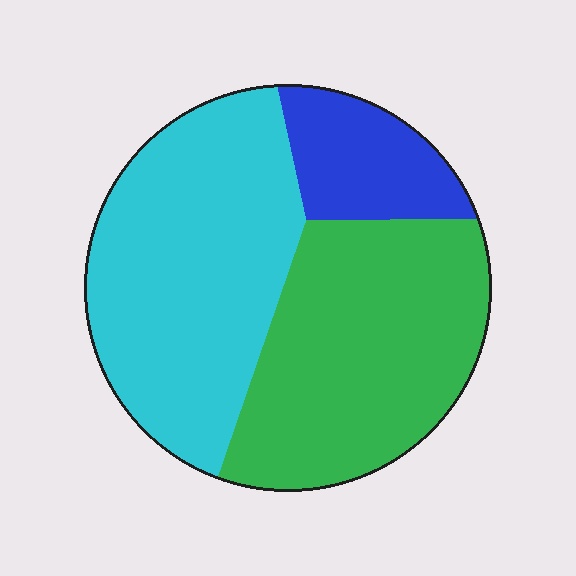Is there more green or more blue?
Green.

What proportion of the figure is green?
Green covers 41% of the figure.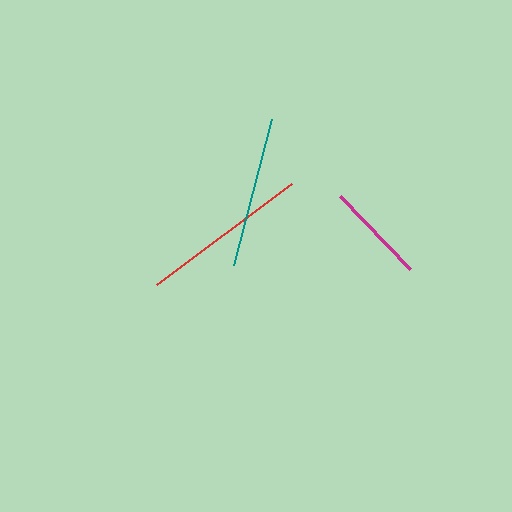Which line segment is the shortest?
The magenta line is the shortest at approximately 102 pixels.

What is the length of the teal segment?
The teal segment is approximately 151 pixels long.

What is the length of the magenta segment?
The magenta segment is approximately 102 pixels long.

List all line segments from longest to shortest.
From longest to shortest: red, teal, magenta.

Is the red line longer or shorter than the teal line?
The red line is longer than the teal line.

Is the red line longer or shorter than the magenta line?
The red line is longer than the magenta line.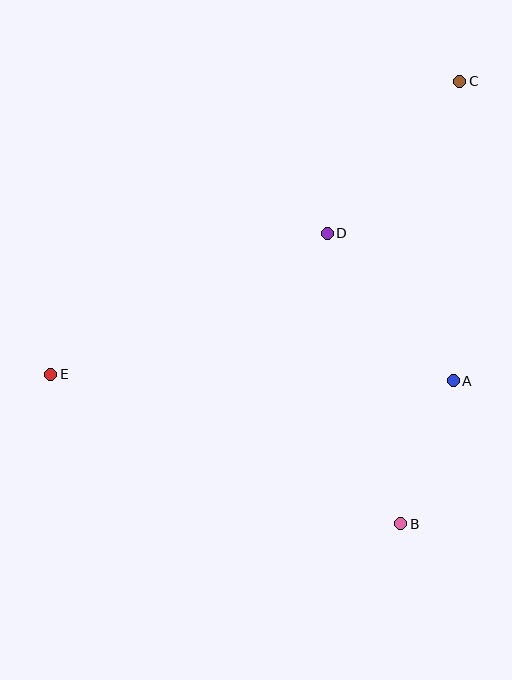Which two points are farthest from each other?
Points C and E are farthest from each other.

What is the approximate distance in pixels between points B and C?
The distance between B and C is approximately 447 pixels.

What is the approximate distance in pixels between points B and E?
The distance between B and E is approximately 381 pixels.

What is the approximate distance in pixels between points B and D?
The distance between B and D is approximately 300 pixels.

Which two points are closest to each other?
Points A and B are closest to each other.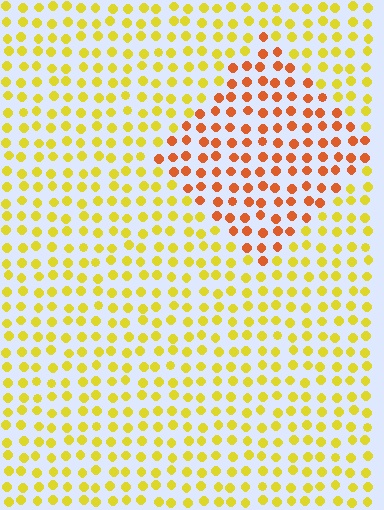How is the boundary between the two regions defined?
The boundary is defined purely by a slight shift in hue (about 41 degrees). Spacing, size, and orientation are identical on both sides.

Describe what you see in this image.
The image is filled with small yellow elements in a uniform arrangement. A diamond-shaped region is visible where the elements are tinted to a slightly different hue, forming a subtle color boundary.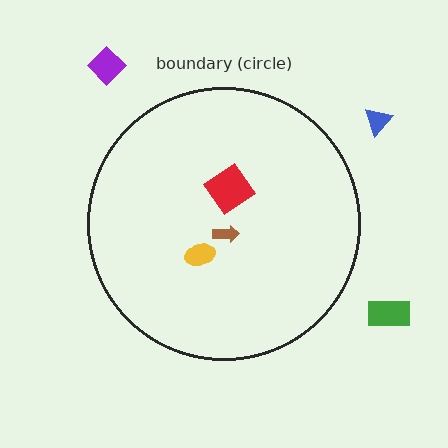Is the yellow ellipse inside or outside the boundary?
Inside.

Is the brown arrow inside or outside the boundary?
Inside.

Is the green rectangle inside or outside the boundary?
Outside.